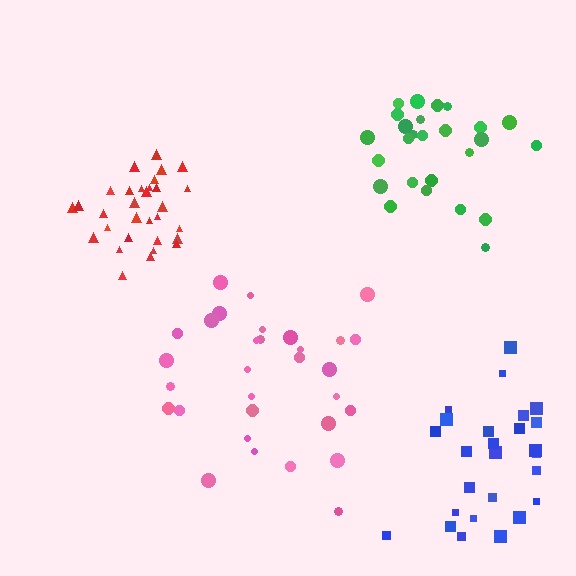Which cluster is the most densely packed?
Red.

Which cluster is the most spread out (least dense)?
Pink.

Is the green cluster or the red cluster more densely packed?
Red.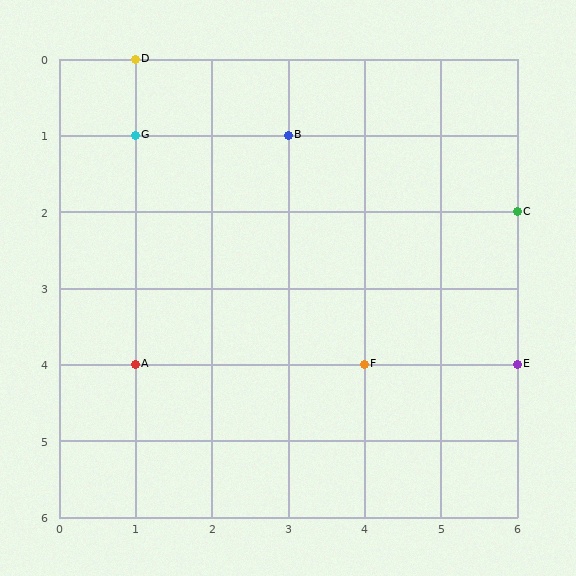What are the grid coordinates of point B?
Point B is at grid coordinates (3, 1).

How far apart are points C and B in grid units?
Points C and B are 3 columns and 1 row apart (about 3.2 grid units diagonally).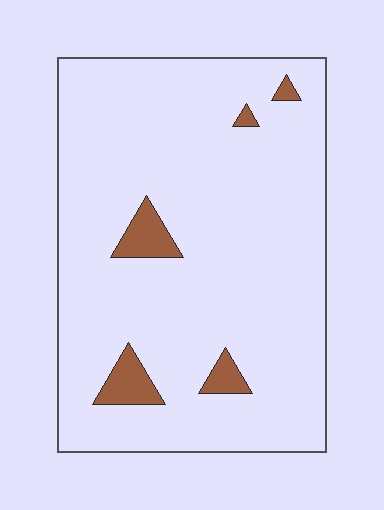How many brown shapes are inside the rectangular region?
5.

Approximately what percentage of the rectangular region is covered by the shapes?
Approximately 5%.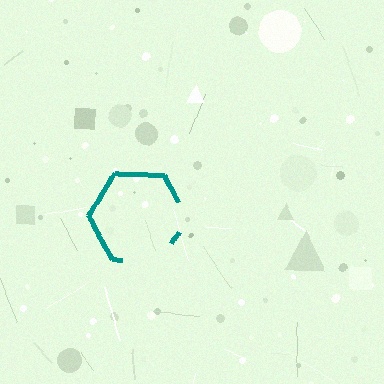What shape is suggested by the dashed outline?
The dashed outline suggests a hexagon.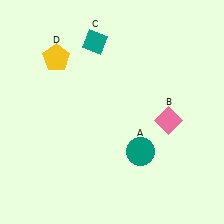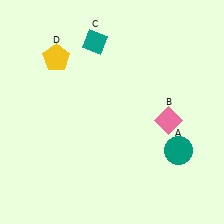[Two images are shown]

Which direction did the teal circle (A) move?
The teal circle (A) moved right.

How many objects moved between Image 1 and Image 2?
1 object moved between the two images.